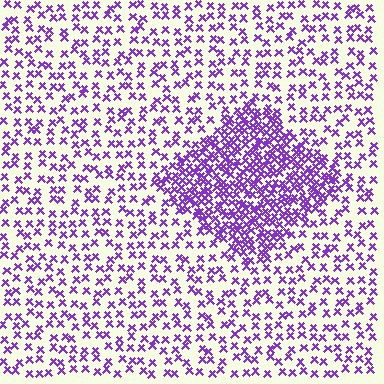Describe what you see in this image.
The image contains small purple elements arranged at two different densities. A diamond-shaped region is visible where the elements are more densely packed than the surrounding area.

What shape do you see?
I see a diamond.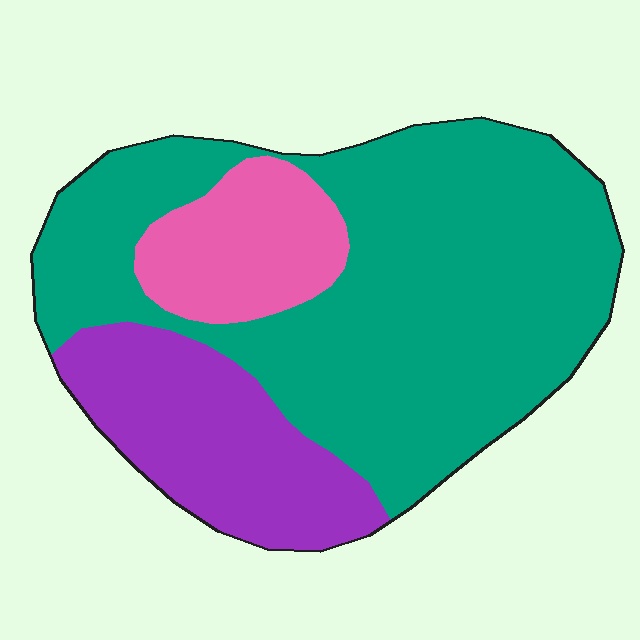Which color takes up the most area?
Teal, at roughly 65%.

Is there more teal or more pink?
Teal.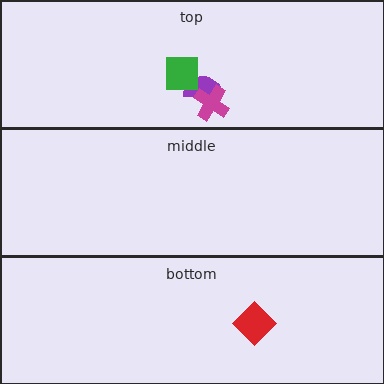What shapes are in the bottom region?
The red diamond.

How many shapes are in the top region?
3.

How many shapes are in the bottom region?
1.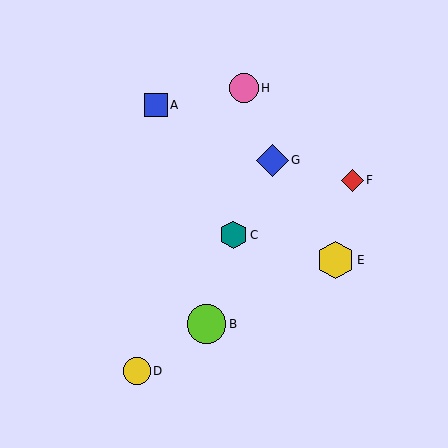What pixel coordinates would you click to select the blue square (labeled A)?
Click at (156, 105) to select the blue square A.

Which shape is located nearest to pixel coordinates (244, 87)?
The pink circle (labeled H) at (244, 88) is nearest to that location.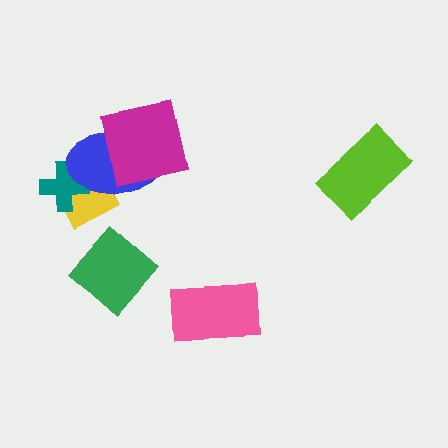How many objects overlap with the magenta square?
1 object overlaps with the magenta square.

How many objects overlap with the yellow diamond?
2 objects overlap with the yellow diamond.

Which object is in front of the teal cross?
The blue ellipse is in front of the teal cross.